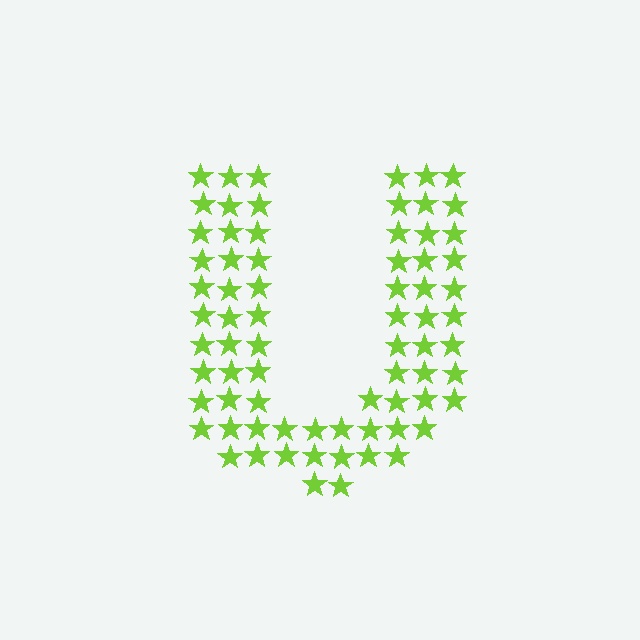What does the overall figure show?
The overall figure shows the letter U.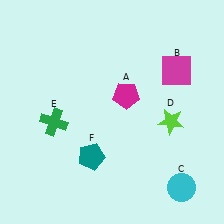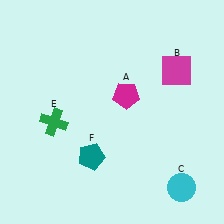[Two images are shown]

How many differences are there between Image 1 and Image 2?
There is 1 difference between the two images.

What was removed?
The lime star (D) was removed in Image 2.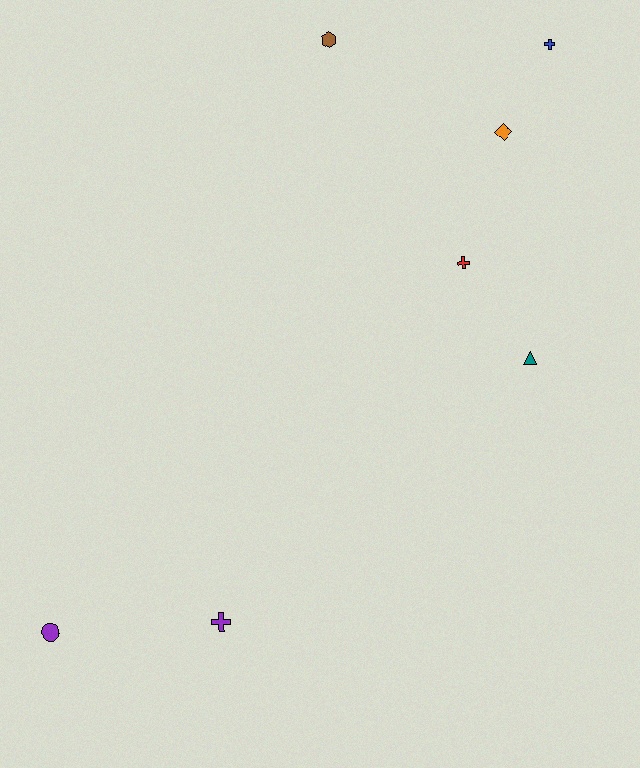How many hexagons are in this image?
There is 1 hexagon.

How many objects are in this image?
There are 7 objects.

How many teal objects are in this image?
There is 1 teal object.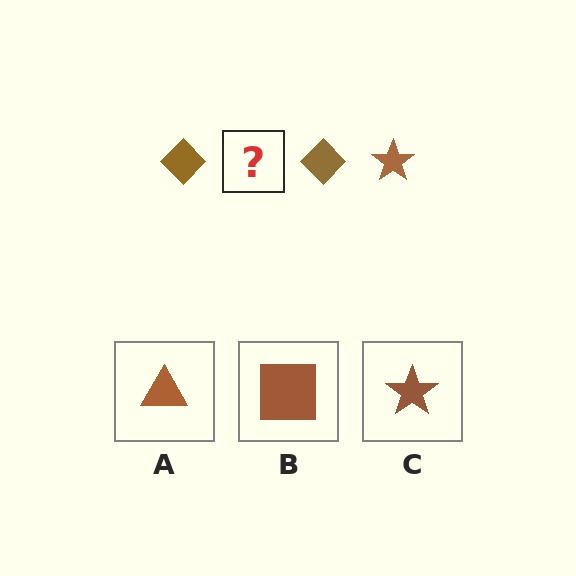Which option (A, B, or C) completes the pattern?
C.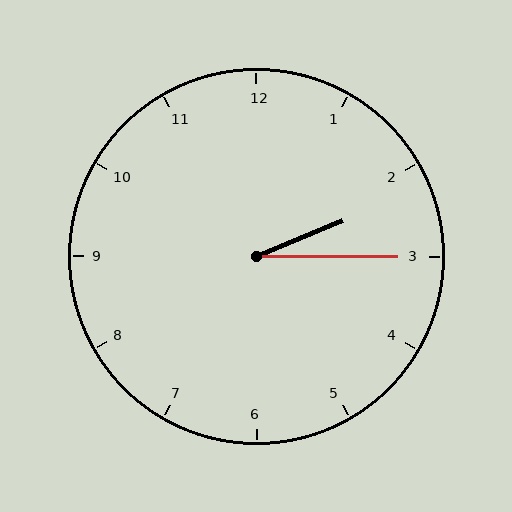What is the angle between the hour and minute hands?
Approximately 22 degrees.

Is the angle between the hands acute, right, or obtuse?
It is acute.